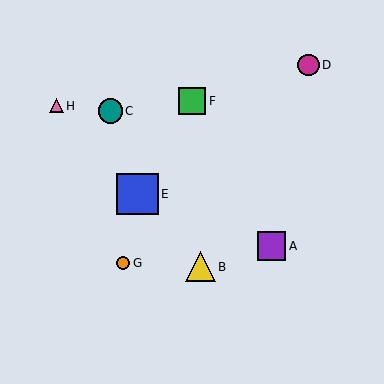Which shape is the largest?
The blue square (labeled E) is the largest.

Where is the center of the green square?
The center of the green square is at (192, 101).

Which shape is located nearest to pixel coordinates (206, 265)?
The yellow triangle (labeled B) at (200, 267) is nearest to that location.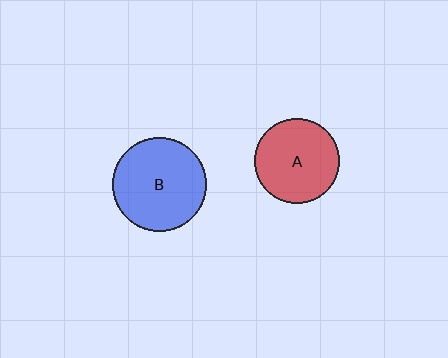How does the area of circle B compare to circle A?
Approximately 1.2 times.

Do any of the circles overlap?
No, none of the circles overlap.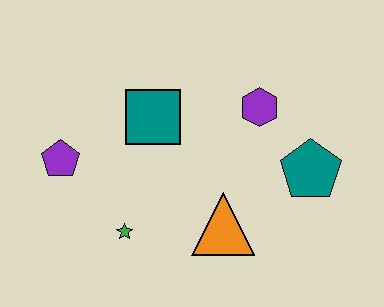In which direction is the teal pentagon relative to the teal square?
The teal pentagon is to the right of the teal square.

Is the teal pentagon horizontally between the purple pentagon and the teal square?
No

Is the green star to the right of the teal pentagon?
No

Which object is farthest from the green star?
The teal pentagon is farthest from the green star.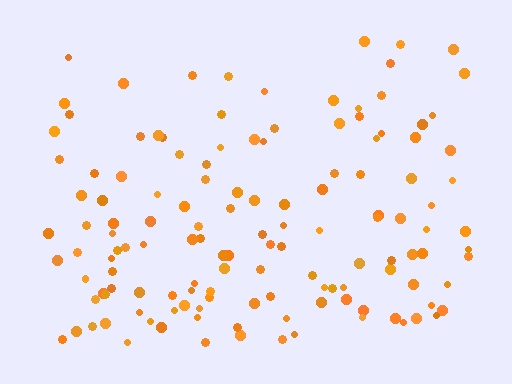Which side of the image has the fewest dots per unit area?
The top.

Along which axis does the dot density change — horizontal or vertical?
Vertical.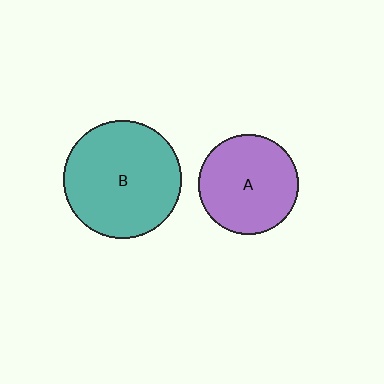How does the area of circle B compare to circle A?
Approximately 1.4 times.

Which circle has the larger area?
Circle B (teal).